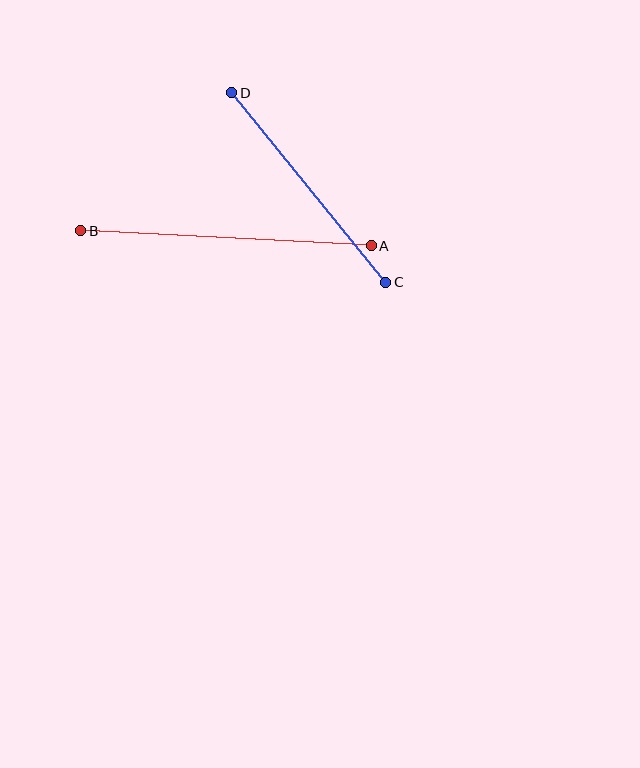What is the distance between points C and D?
The distance is approximately 245 pixels.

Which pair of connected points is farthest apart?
Points A and B are farthest apart.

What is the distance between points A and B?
The distance is approximately 291 pixels.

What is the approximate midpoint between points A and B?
The midpoint is at approximately (226, 238) pixels.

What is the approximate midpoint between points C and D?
The midpoint is at approximately (309, 187) pixels.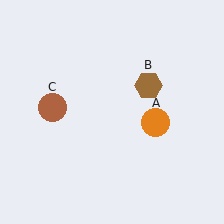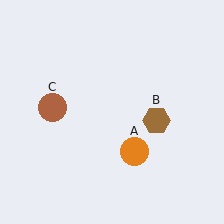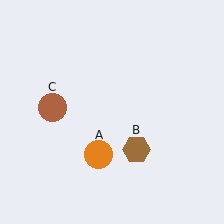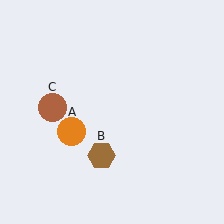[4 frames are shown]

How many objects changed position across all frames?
2 objects changed position: orange circle (object A), brown hexagon (object B).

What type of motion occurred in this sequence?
The orange circle (object A), brown hexagon (object B) rotated clockwise around the center of the scene.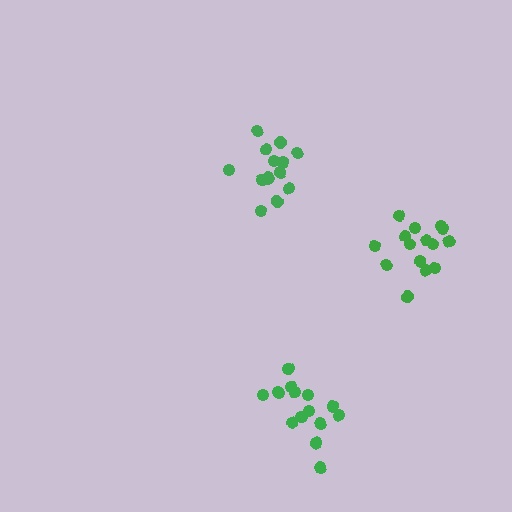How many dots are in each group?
Group 1: 14 dots, Group 2: 15 dots, Group 3: 15 dots (44 total).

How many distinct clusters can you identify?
There are 3 distinct clusters.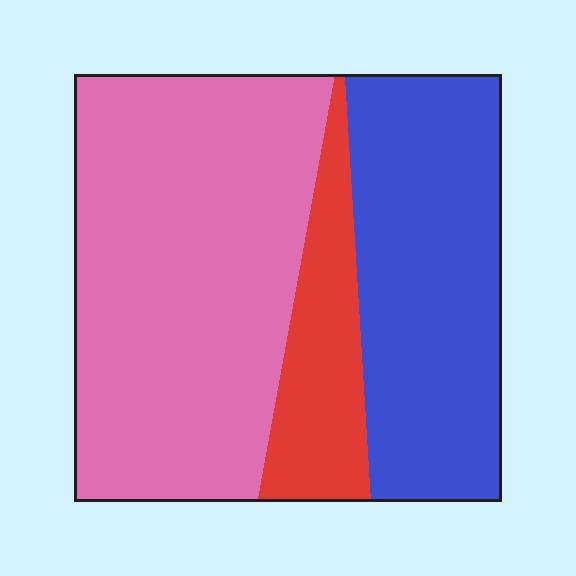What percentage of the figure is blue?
Blue covers around 35% of the figure.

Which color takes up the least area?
Red, at roughly 15%.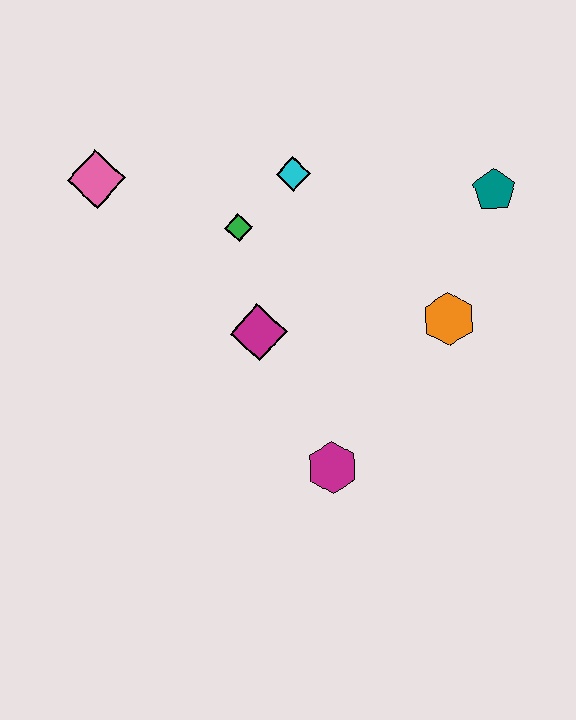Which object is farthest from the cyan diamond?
The magenta hexagon is farthest from the cyan diamond.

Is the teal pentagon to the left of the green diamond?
No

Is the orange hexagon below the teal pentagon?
Yes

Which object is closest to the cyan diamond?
The green diamond is closest to the cyan diamond.